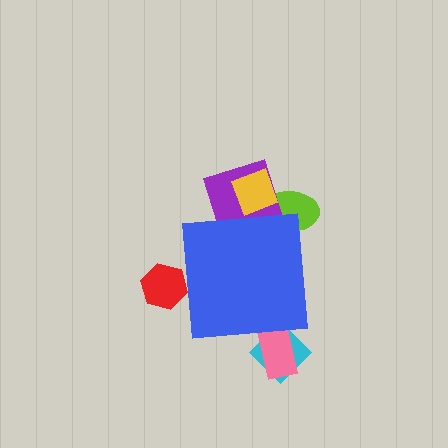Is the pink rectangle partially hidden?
Yes, the pink rectangle is partially hidden behind the blue square.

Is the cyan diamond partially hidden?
Yes, the cyan diamond is partially hidden behind the blue square.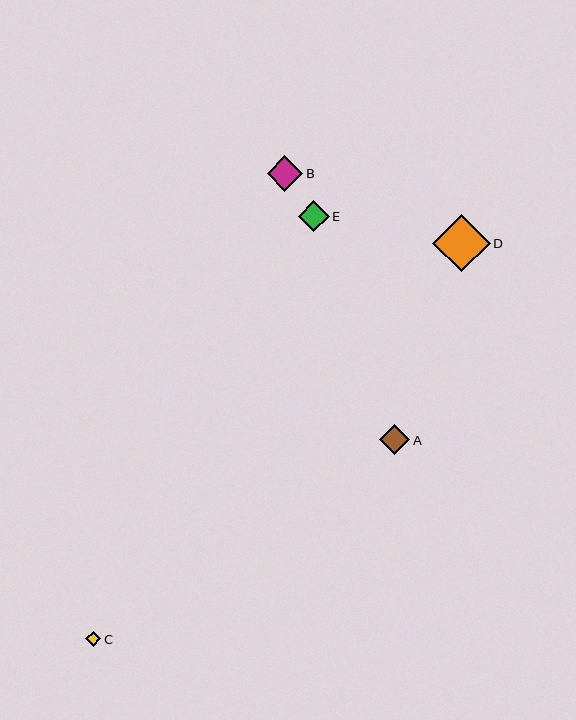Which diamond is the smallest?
Diamond C is the smallest with a size of approximately 15 pixels.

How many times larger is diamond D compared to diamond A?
Diamond D is approximately 1.9 times the size of diamond A.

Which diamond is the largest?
Diamond D is the largest with a size of approximately 58 pixels.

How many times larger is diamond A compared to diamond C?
Diamond A is approximately 2.0 times the size of diamond C.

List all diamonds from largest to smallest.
From largest to smallest: D, B, E, A, C.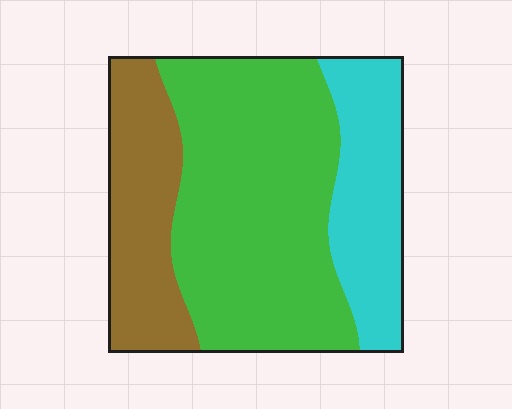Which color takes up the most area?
Green, at roughly 55%.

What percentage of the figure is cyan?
Cyan takes up between a sixth and a third of the figure.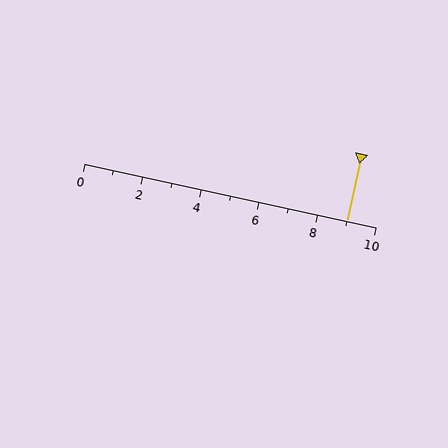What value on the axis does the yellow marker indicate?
The marker indicates approximately 9.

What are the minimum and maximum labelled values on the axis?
The axis runs from 0 to 10.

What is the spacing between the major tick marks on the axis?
The major ticks are spaced 2 apart.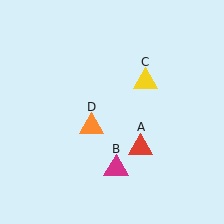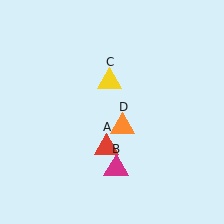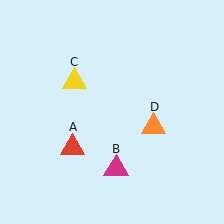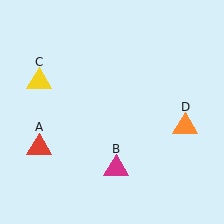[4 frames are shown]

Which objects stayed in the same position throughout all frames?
Magenta triangle (object B) remained stationary.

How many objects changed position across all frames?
3 objects changed position: red triangle (object A), yellow triangle (object C), orange triangle (object D).